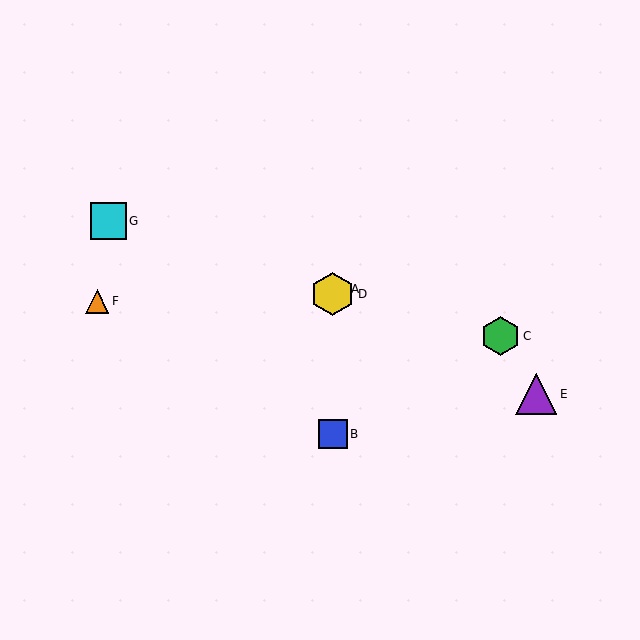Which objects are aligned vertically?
Objects A, B, D are aligned vertically.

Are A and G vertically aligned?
No, A is at x≈333 and G is at x≈108.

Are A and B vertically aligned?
Yes, both are at x≈333.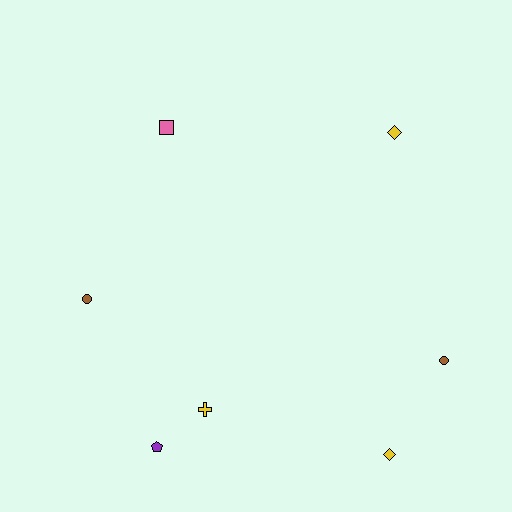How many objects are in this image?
There are 7 objects.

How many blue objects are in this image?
There are no blue objects.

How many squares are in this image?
There is 1 square.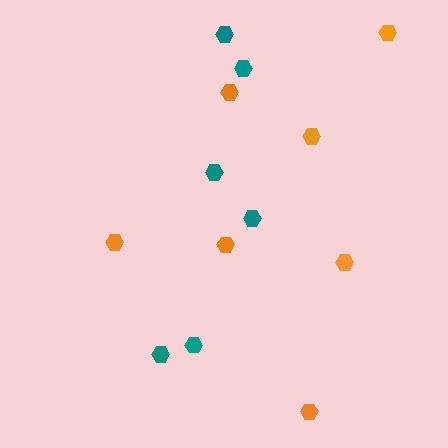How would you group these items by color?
There are 2 groups: one group of teal hexagons (6) and one group of orange hexagons (7).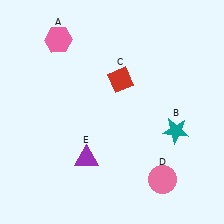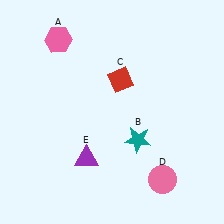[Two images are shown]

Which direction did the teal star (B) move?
The teal star (B) moved left.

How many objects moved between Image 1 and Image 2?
1 object moved between the two images.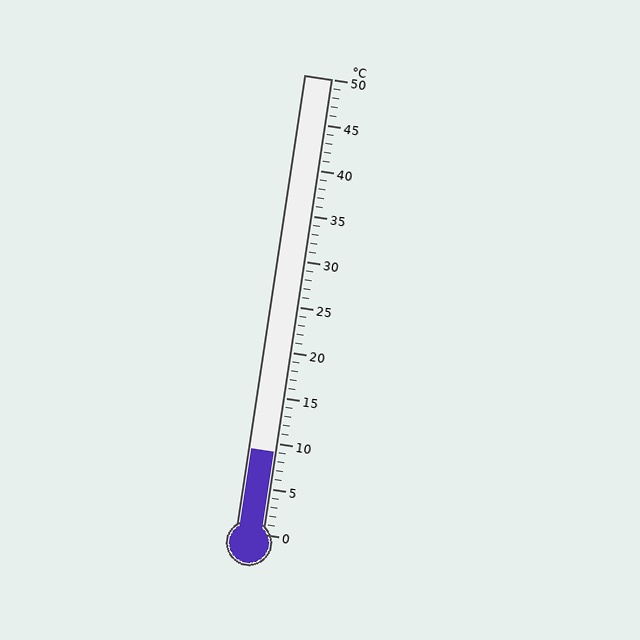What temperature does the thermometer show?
The thermometer shows approximately 9°C.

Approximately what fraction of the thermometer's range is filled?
The thermometer is filled to approximately 20% of its range.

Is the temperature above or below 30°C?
The temperature is below 30°C.